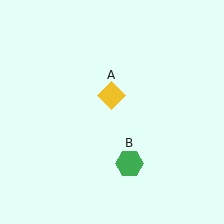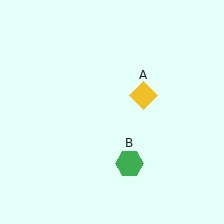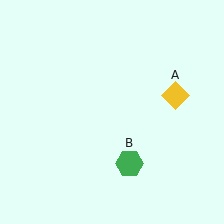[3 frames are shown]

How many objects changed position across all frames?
1 object changed position: yellow diamond (object A).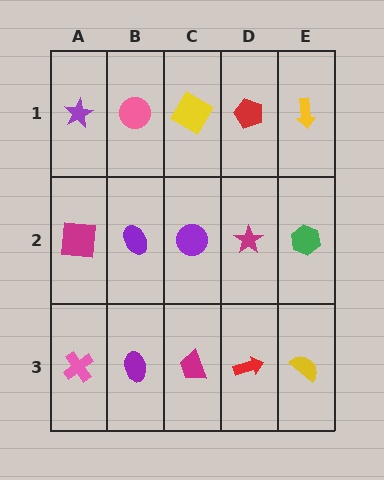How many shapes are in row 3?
5 shapes.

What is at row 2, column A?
A magenta square.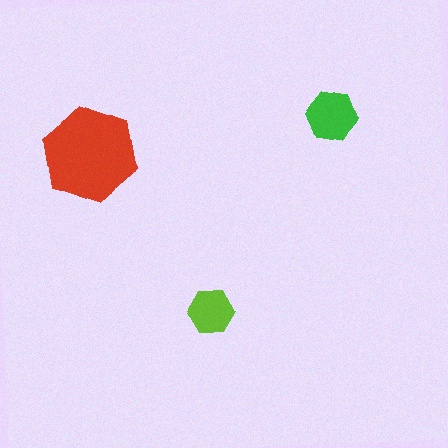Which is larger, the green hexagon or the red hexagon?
The red one.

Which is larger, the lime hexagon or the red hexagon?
The red one.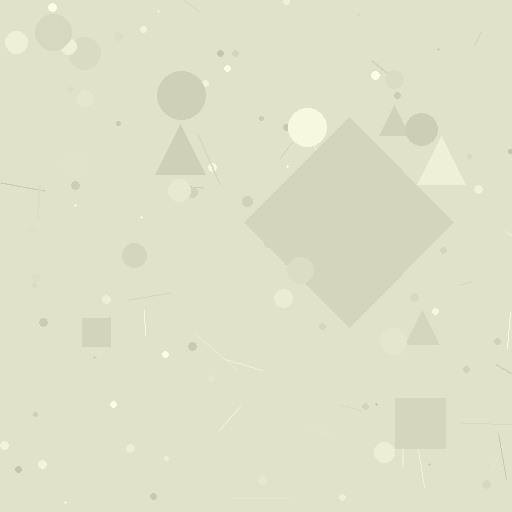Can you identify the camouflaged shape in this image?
The camouflaged shape is a diamond.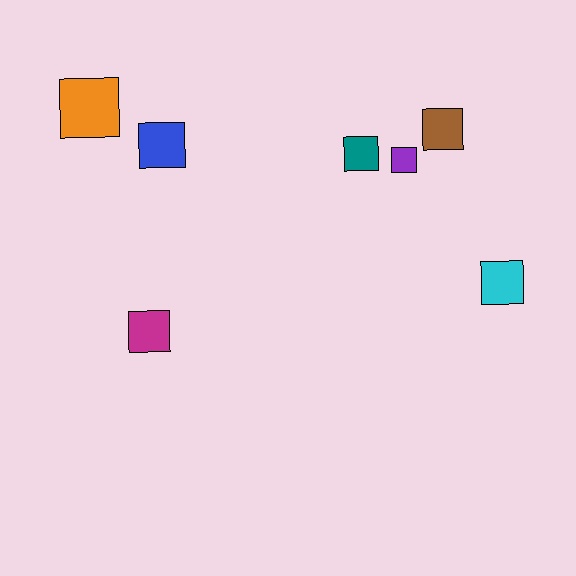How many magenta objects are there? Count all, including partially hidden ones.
There is 1 magenta object.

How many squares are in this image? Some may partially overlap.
There are 7 squares.